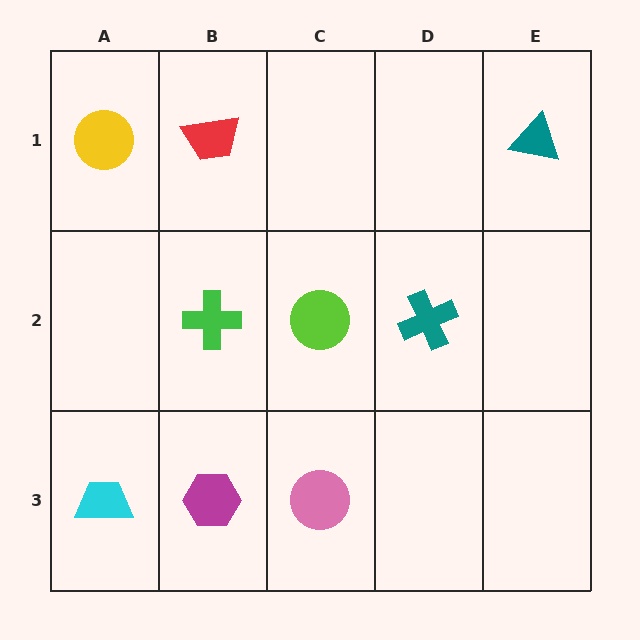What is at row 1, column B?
A red trapezoid.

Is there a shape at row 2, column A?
No, that cell is empty.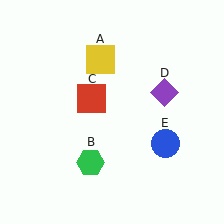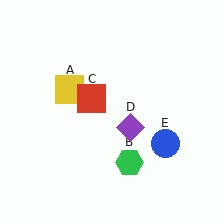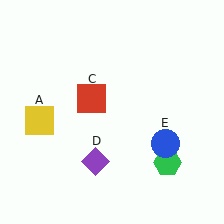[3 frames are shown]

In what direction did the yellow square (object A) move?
The yellow square (object A) moved down and to the left.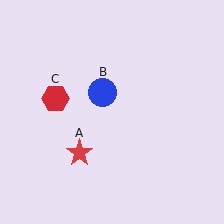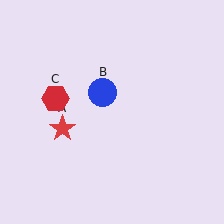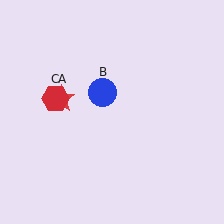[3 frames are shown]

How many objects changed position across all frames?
1 object changed position: red star (object A).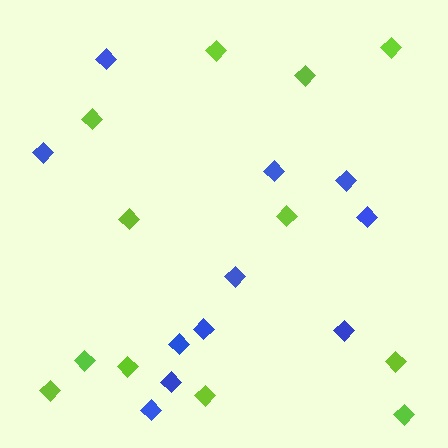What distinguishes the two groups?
There are 2 groups: one group of lime diamonds (12) and one group of blue diamonds (11).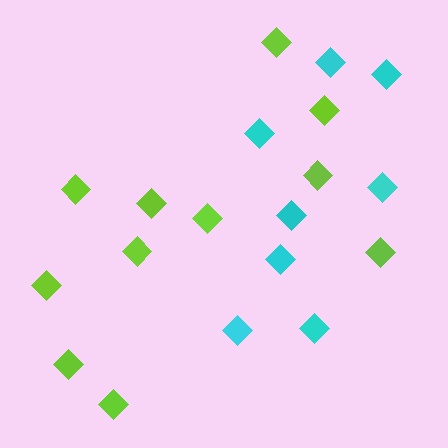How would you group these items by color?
There are 2 groups: one group of cyan diamonds (8) and one group of lime diamonds (11).